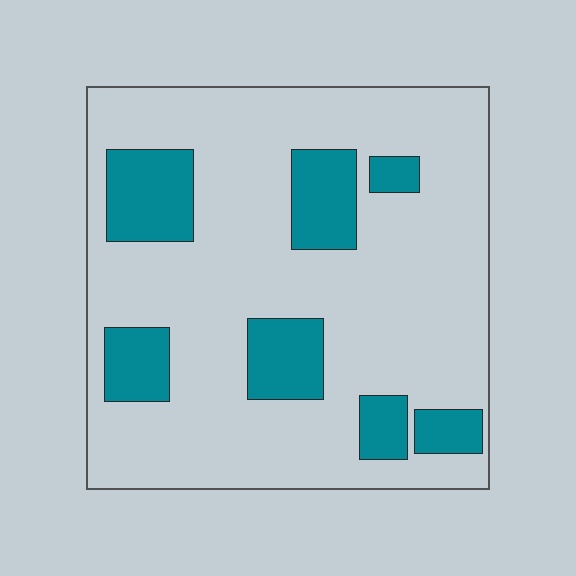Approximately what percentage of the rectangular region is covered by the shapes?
Approximately 20%.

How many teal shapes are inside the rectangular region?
7.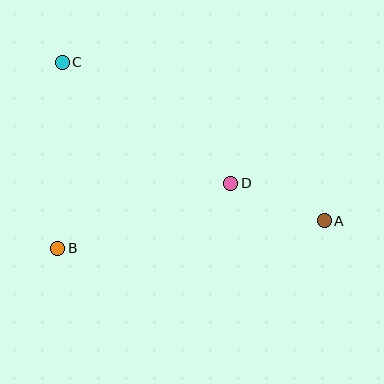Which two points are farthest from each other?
Points A and C are farthest from each other.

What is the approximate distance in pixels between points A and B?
The distance between A and B is approximately 268 pixels.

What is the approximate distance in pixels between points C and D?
The distance between C and D is approximately 207 pixels.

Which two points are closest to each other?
Points A and D are closest to each other.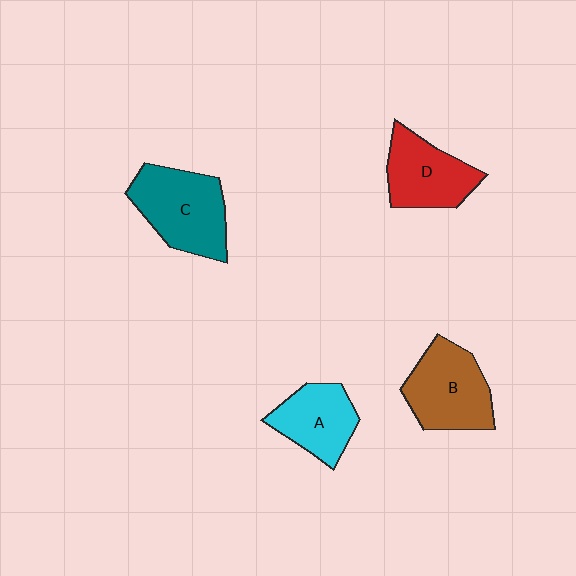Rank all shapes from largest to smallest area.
From largest to smallest: C (teal), B (brown), D (red), A (cyan).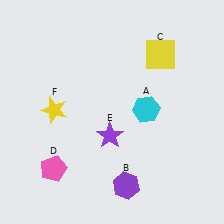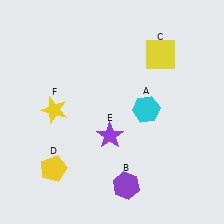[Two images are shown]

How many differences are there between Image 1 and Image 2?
There is 1 difference between the two images.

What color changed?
The pentagon (D) changed from pink in Image 1 to yellow in Image 2.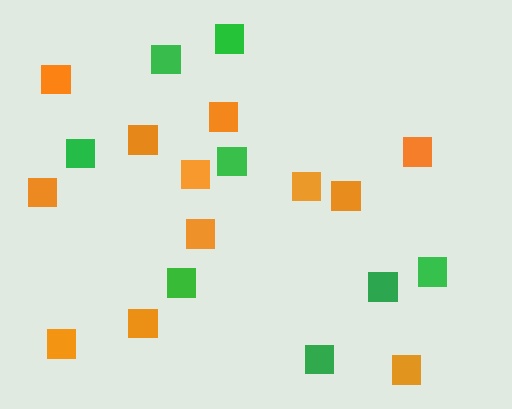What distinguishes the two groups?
There are 2 groups: one group of green squares (8) and one group of orange squares (12).